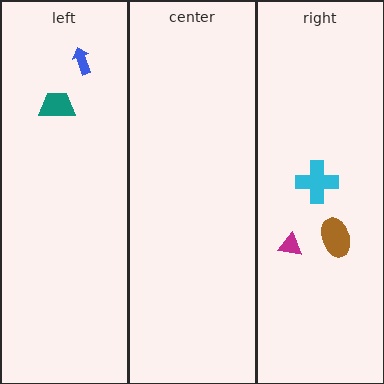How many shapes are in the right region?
3.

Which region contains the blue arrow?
The left region.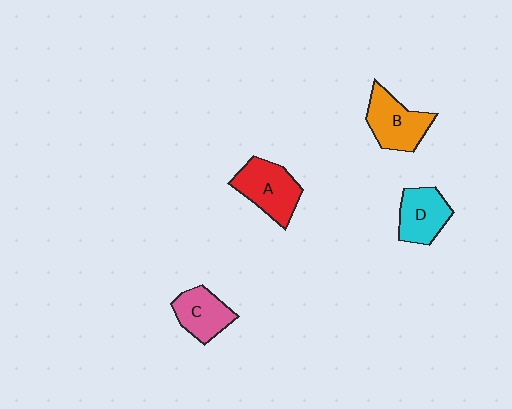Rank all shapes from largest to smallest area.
From largest to smallest: A (red), B (orange), D (cyan), C (pink).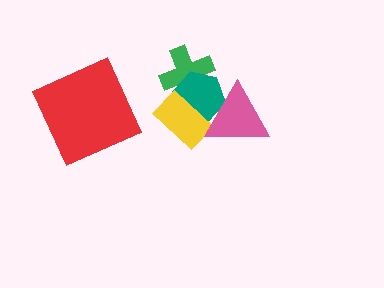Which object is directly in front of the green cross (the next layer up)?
The teal hexagon is directly in front of the green cross.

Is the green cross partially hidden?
Yes, it is partially covered by another shape.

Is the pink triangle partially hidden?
No, no other shape covers it.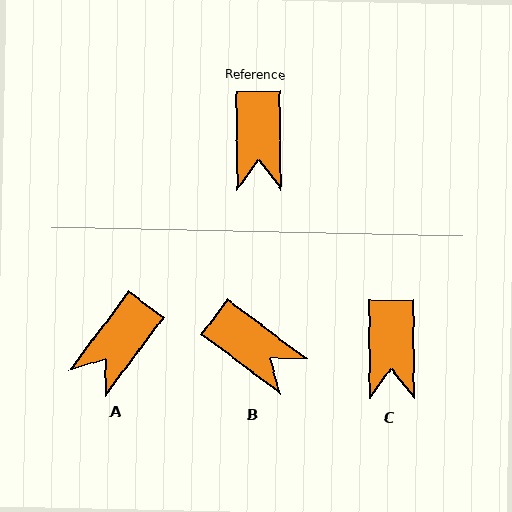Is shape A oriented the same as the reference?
No, it is off by about 37 degrees.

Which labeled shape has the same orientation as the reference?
C.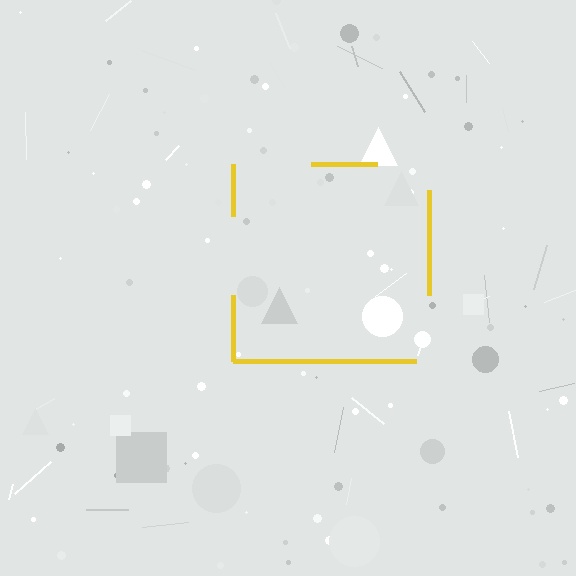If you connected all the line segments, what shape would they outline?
They would outline a square.